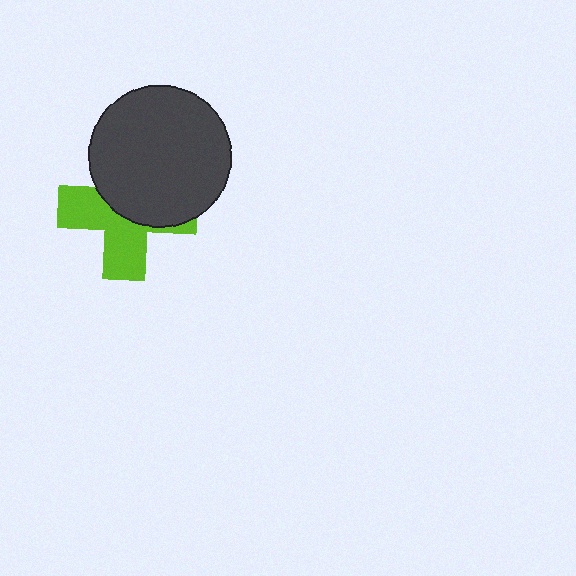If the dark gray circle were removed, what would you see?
You would see the complete lime cross.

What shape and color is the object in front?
The object in front is a dark gray circle.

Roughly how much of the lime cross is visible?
About half of it is visible (roughly 50%).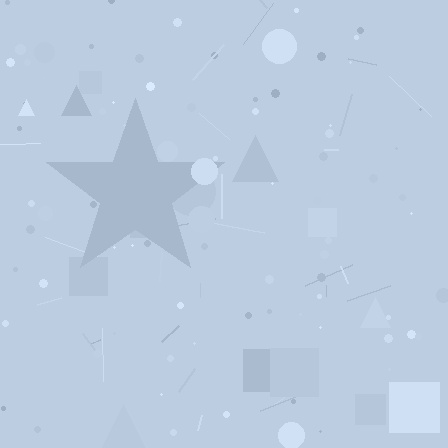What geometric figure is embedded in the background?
A star is embedded in the background.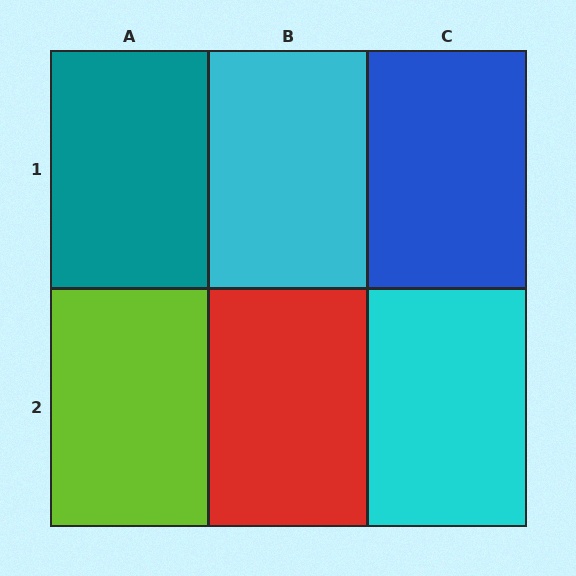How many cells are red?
1 cell is red.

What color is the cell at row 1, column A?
Teal.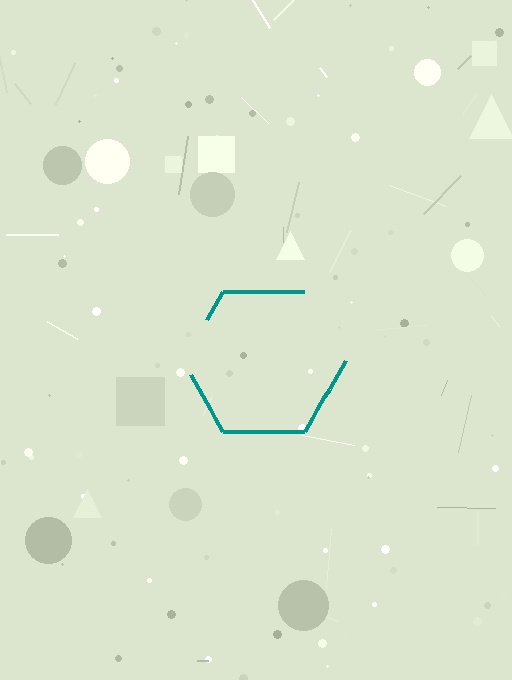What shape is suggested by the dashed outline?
The dashed outline suggests a hexagon.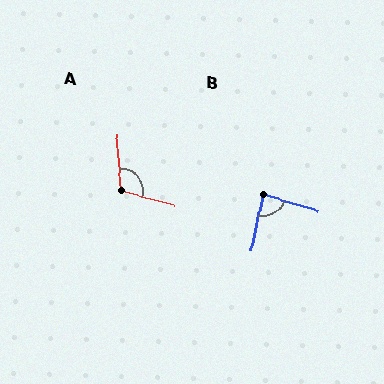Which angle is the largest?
A, at approximately 110 degrees.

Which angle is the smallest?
B, at approximately 85 degrees.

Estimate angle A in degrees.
Approximately 110 degrees.